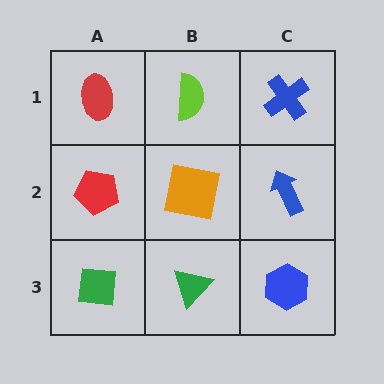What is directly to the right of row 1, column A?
A lime semicircle.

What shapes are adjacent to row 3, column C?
A blue arrow (row 2, column C), a green triangle (row 3, column B).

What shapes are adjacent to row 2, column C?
A blue cross (row 1, column C), a blue hexagon (row 3, column C), an orange square (row 2, column B).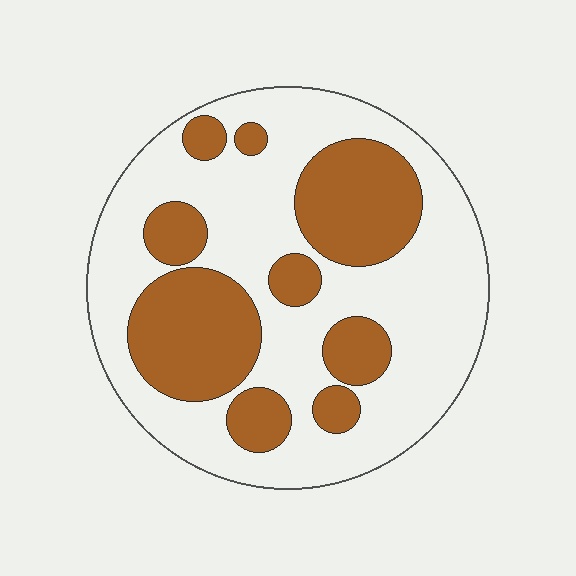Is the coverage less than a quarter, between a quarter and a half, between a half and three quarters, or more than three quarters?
Between a quarter and a half.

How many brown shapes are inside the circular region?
9.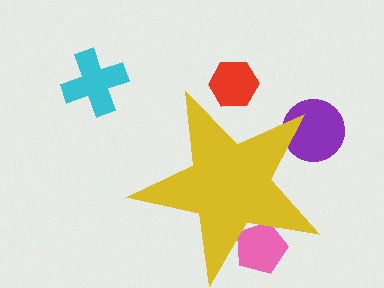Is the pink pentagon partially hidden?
Yes, the pink pentagon is partially hidden behind the yellow star.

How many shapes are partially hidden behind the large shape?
3 shapes are partially hidden.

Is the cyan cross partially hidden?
No, the cyan cross is fully visible.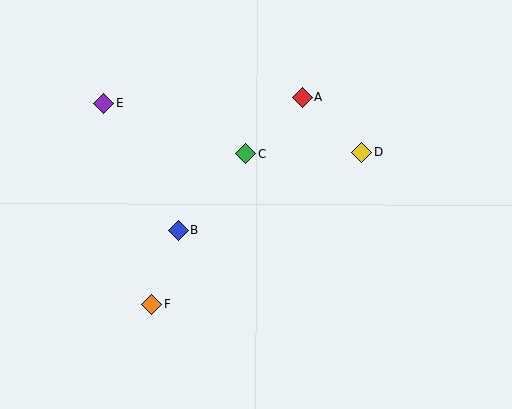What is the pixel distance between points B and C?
The distance between B and C is 102 pixels.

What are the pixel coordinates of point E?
Point E is at (104, 104).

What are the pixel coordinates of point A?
Point A is at (302, 98).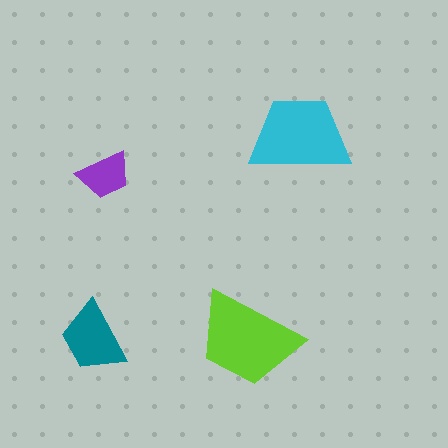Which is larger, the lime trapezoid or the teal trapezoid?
The lime one.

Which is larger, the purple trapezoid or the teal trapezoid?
The teal one.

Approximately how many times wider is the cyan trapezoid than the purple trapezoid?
About 2 times wider.